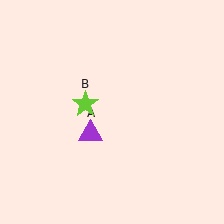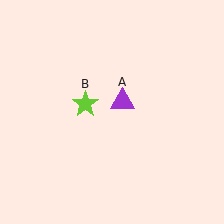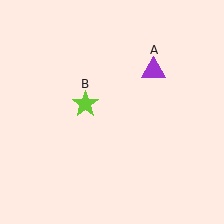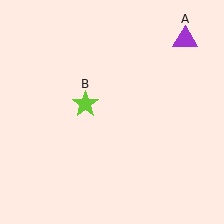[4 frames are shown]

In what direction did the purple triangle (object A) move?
The purple triangle (object A) moved up and to the right.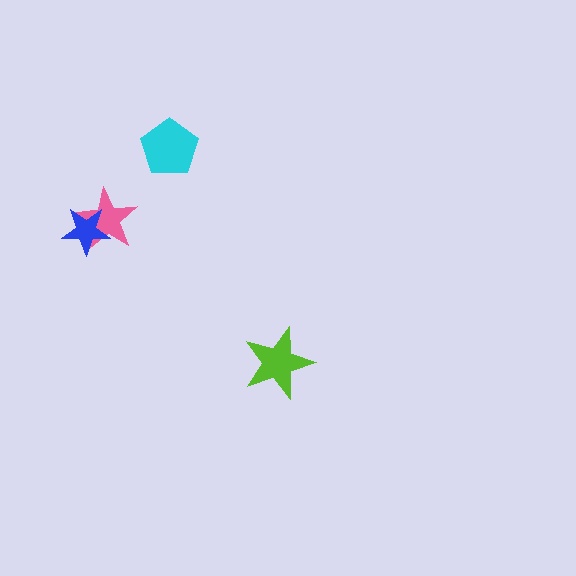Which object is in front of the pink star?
The blue star is in front of the pink star.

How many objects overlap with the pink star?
1 object overlaps with the pink star.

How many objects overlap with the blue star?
1 object overlaps with the blue star.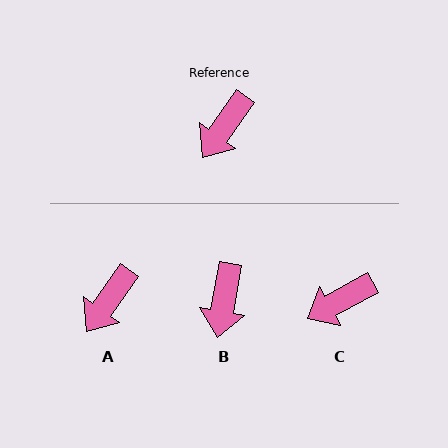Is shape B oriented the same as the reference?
No, it is off by about 25 degrees.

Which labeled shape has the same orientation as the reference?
A.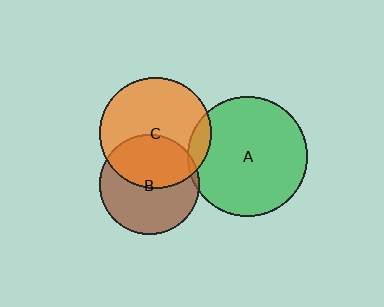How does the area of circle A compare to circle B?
Approximately 1.5 times.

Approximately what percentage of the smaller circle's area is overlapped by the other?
Approximately 45%.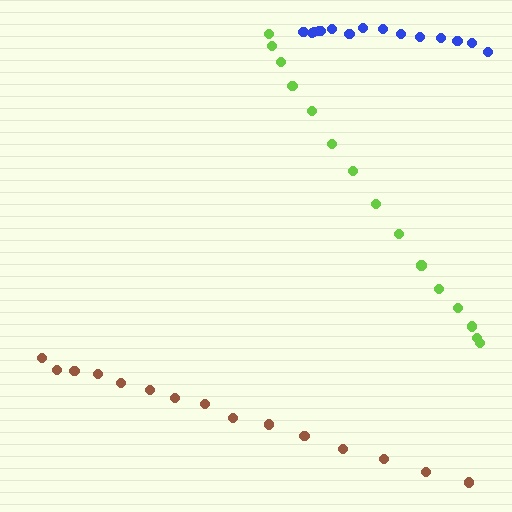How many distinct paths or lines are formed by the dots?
There are 3 distinct paths.